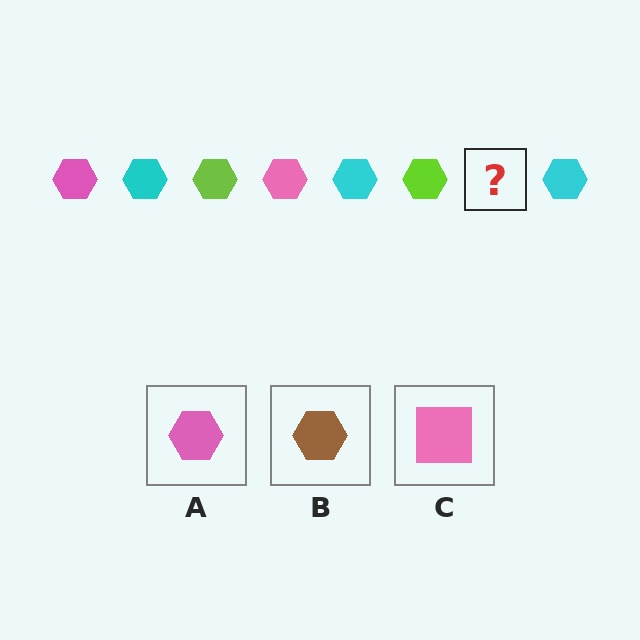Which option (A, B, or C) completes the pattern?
A.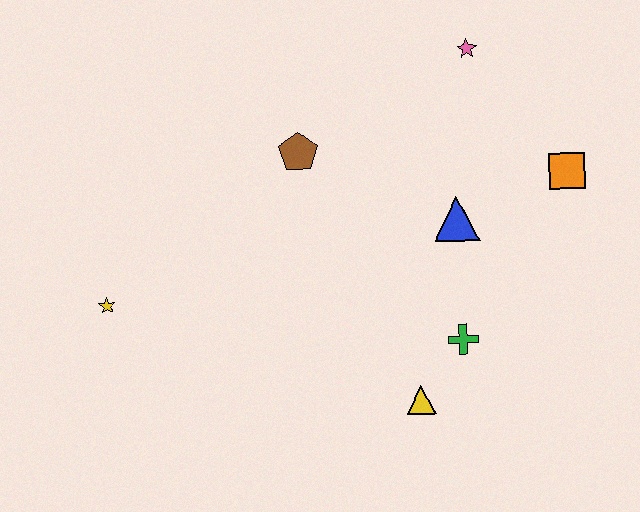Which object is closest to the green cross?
The yellow triangle is closest to the green cross.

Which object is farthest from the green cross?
The yellow star is farthest from the green cross.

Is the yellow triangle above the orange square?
No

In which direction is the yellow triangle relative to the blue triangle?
The yellow triangle is below the blue triangle.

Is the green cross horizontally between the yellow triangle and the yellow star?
No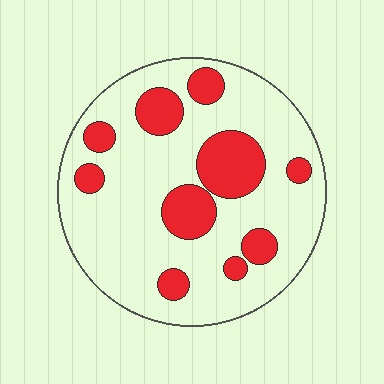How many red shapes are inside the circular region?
10.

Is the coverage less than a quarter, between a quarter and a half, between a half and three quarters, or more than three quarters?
Less than a quarter.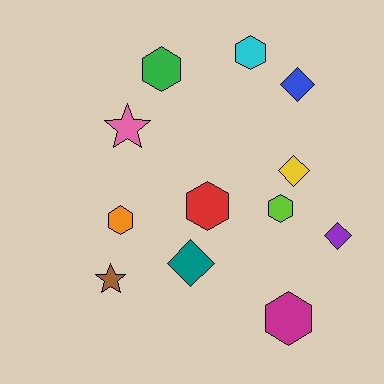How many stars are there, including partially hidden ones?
There are 2 stars.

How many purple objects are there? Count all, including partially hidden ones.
There is 1 purple object.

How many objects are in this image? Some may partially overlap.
There are 12 objects.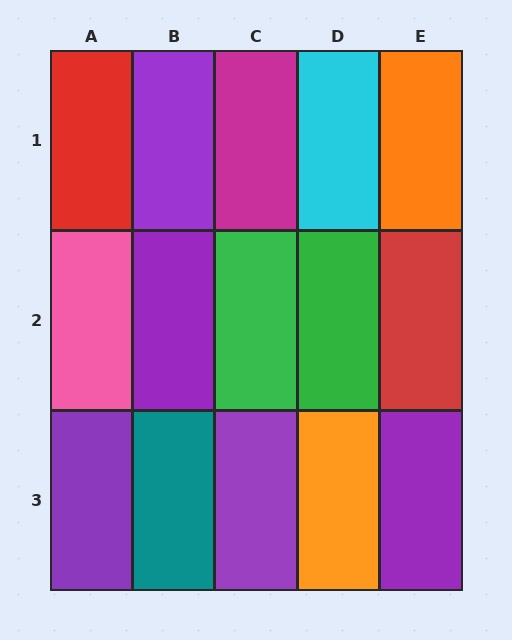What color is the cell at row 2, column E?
Red.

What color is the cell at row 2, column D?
Green.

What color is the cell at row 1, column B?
Purple.